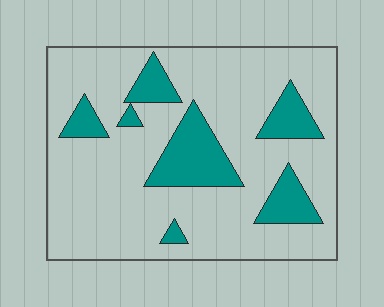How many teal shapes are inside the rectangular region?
7.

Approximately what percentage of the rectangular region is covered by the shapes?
Approximately 20%.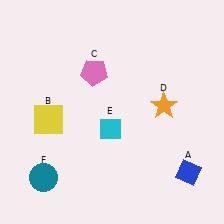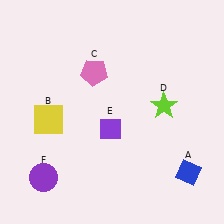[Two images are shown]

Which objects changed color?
D changed from orange to lime. E changed from cyan to purple. F changed from teal to purple.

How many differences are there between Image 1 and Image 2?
There are 3 differences between the two images.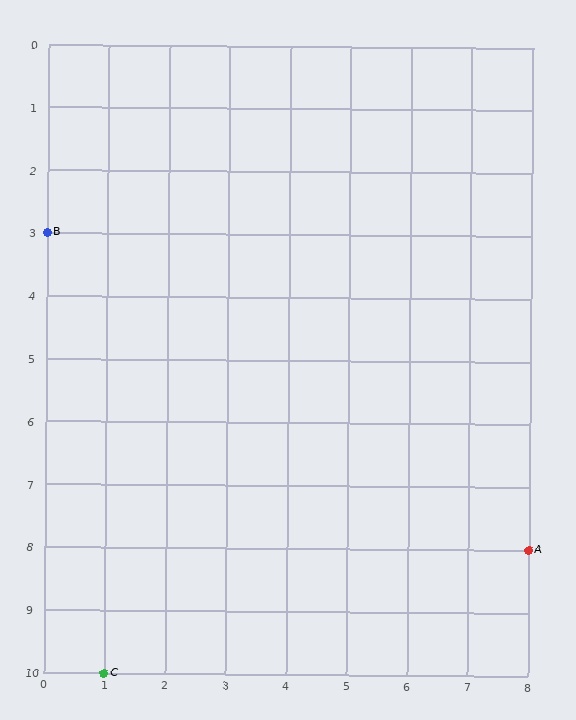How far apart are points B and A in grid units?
Points B and A are 8 columns and 5 rows apart (about 9.4 grid units diagonally).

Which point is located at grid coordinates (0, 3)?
Point B is at (0, 3).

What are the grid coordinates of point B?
Point B is at grid coordinates (0, 3).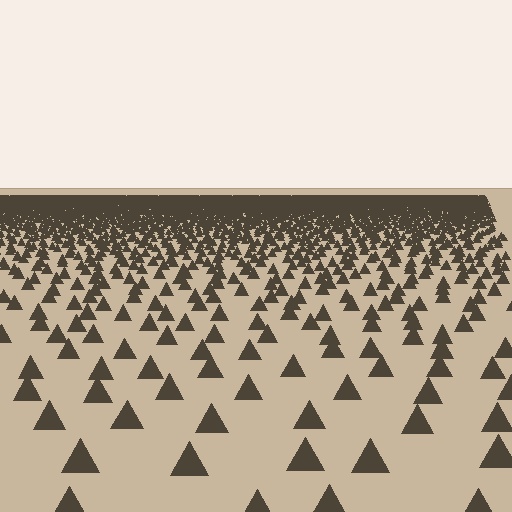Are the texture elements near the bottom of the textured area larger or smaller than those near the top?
Larger. Near the bottom, elements are closer to the viewer and appear at a bigger on-screen size.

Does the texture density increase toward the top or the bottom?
Density increases toward the top.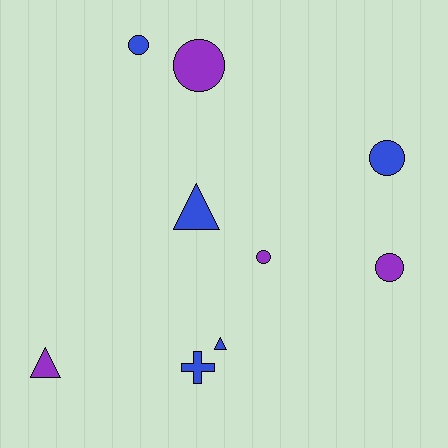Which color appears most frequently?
Blue, with 5 objects.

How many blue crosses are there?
There is 1 blue cross.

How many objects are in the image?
There are 9 objects.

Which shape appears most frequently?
Circle, with 5 objects.